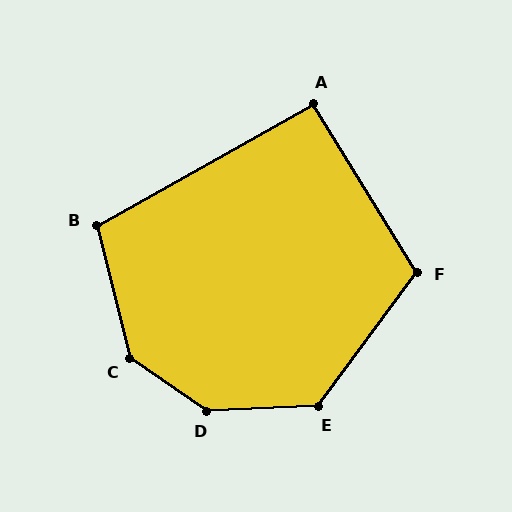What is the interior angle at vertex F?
Approximately 112 degrees (obtuse).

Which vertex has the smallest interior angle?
A, at approximately 92 degrees.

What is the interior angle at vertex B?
Approximately 105 degrees (obtuse).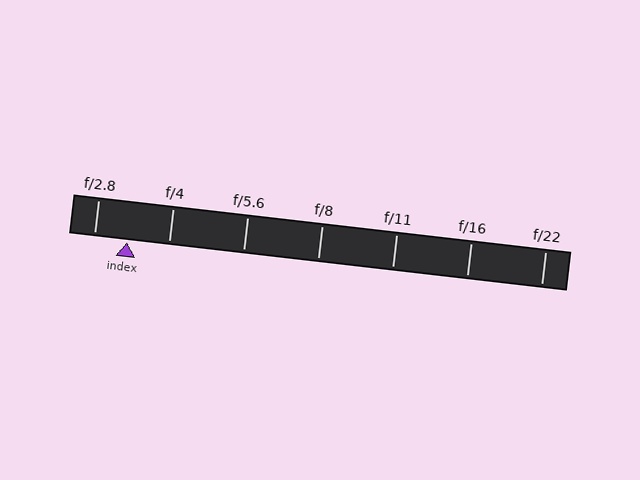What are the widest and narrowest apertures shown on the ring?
The widest aperture shown is f/2.8 and the narrowest is f/22.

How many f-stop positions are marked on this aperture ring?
There are 7 f-stop positions marked.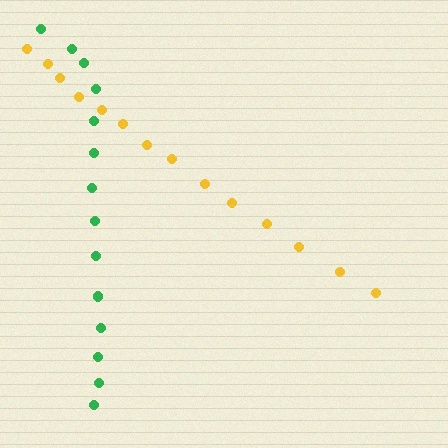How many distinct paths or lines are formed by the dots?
There are 2 distinct paths.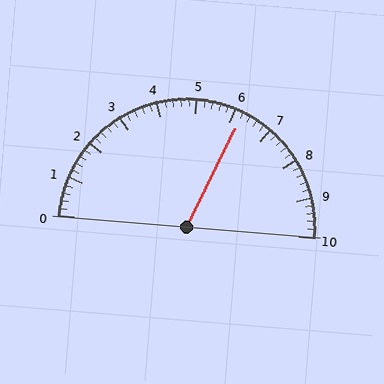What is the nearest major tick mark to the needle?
The nearest major tick mark is 6.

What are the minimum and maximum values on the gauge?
The gauge ranges from 0 to 10.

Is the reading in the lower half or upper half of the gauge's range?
The reading is in the upper half of the range (0 to 10).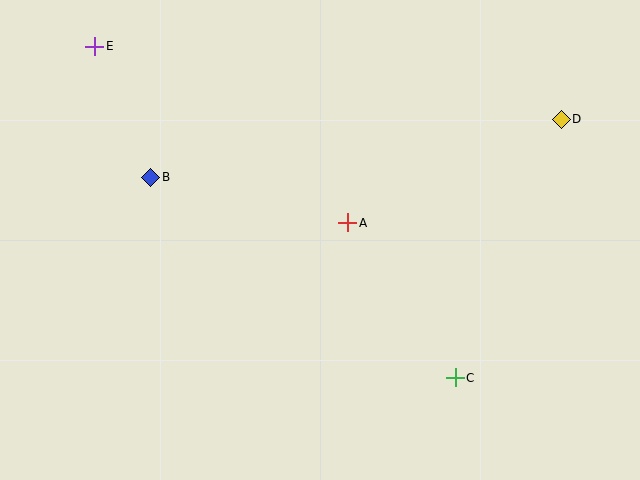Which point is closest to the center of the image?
Point A at (348, 223) is closest to the center.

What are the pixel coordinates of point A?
Point A is at (348, 223).